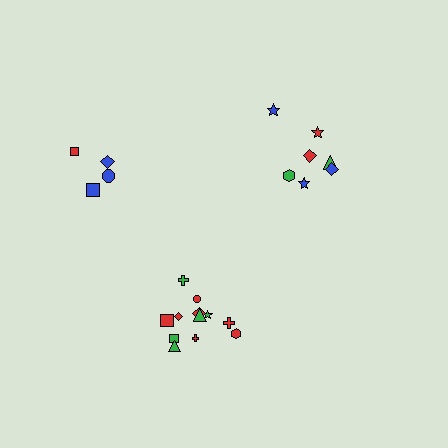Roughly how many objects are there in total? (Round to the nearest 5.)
Roughly 25 objects in total.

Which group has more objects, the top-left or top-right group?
The top-right group.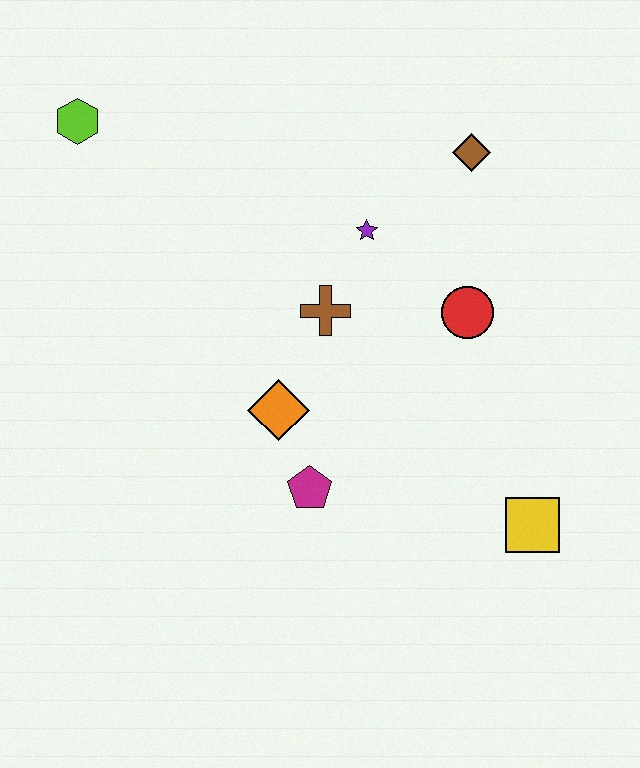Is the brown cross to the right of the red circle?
No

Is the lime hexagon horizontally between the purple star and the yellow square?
No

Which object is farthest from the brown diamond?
The lime hexagon is farthest from the brown diamond.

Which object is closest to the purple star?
The brown cross is closest to the purple star.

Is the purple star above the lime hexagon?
No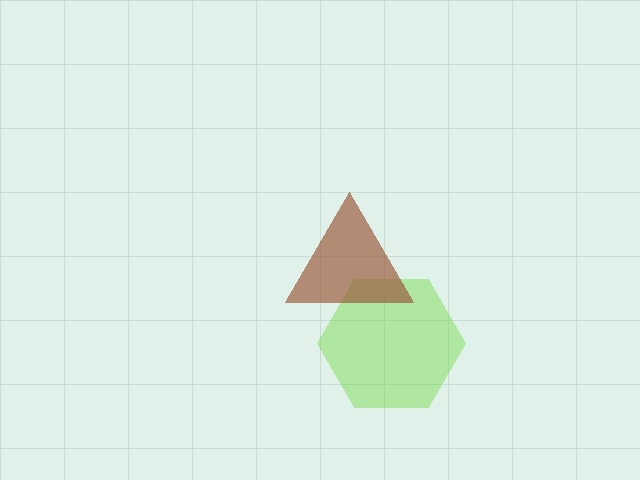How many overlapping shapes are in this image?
There are 2 overlapping shapes in the image.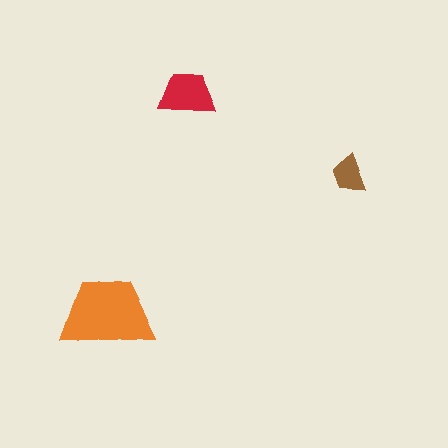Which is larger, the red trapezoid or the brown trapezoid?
The red one.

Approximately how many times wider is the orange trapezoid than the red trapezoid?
About 1.5 times wider.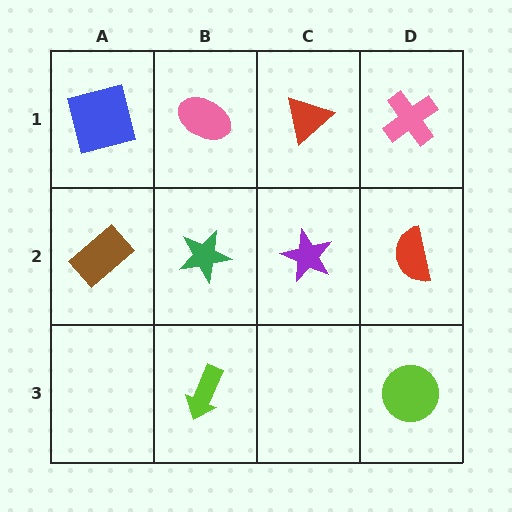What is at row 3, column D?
A lime circle.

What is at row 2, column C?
A purple star.